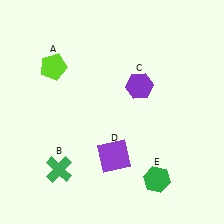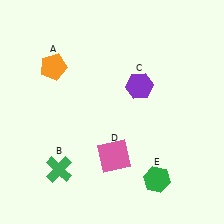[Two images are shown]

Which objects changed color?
A changed from lime to orange. D changed from purple to pink.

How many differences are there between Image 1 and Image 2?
There are 2 differences between the two images.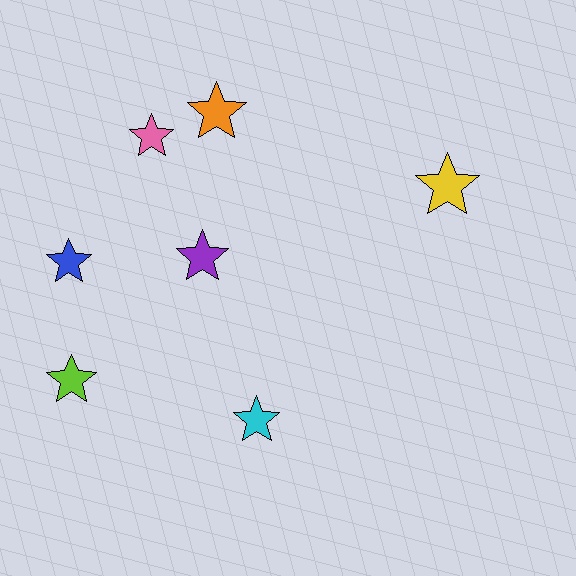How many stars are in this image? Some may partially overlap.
There are 7 stars.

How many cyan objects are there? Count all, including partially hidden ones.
There is 1 cyan object.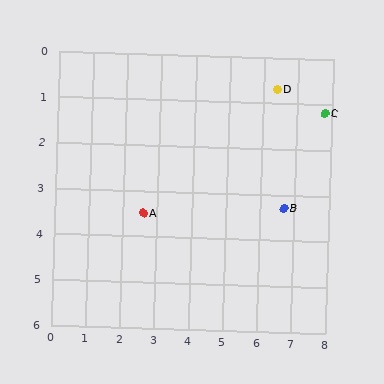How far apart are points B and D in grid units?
Points B and D are about 2.6 grid units apart.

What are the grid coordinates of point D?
Point D is at approximately (6.4, 0.7).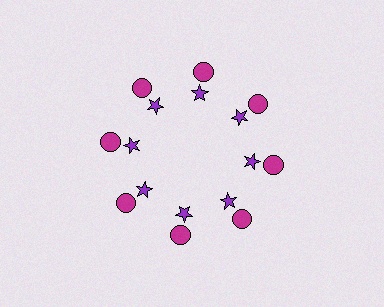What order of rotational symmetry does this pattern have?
This pattern has 8-fold rotational symmetry.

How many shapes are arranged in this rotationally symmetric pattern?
There are 16 shapes, arranged in 8 groups of 2.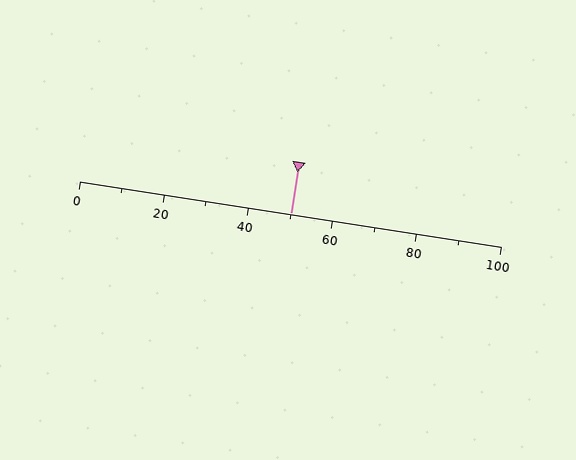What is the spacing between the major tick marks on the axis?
The major ticks are spaced 20 apart.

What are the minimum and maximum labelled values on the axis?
The axis runs from 0 to 100.